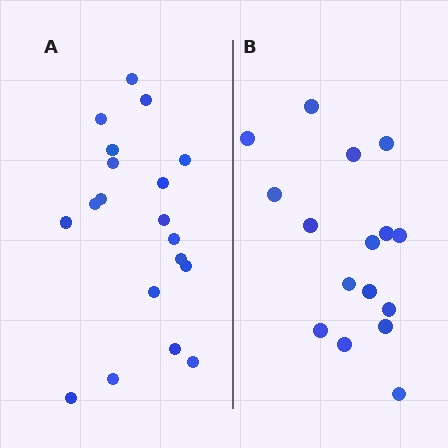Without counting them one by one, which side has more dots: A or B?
Region A (the left region) has more dots.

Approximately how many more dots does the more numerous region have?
Region A has just a few more — roughly 2 or 3 more dots than region B.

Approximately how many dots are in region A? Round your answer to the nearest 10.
About 20 dots. (The exact count is 19, which rounds to 20.)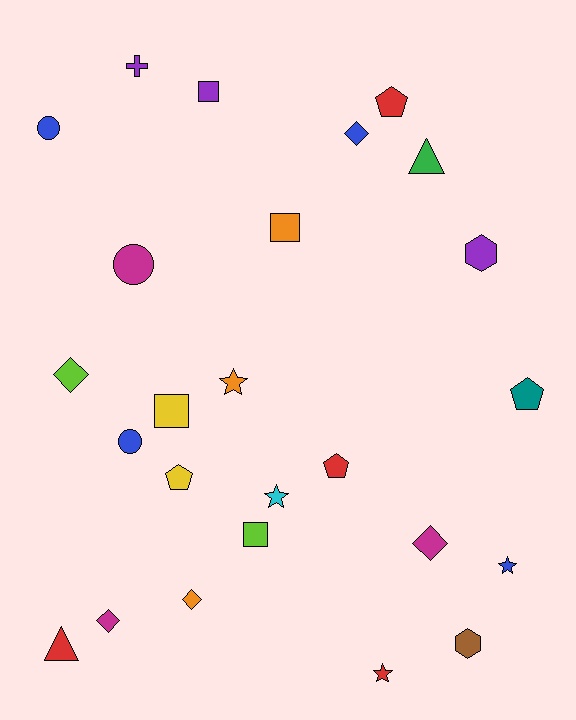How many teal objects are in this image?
There is 1 teal object.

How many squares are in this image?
There are 4 squares.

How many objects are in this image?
There are 25 objects.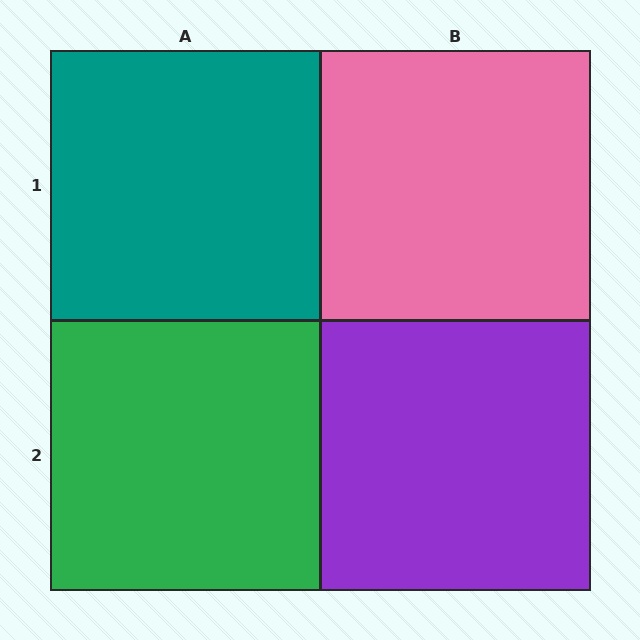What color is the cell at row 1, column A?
Teal.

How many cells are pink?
1 cell is pink.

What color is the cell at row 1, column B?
Pink.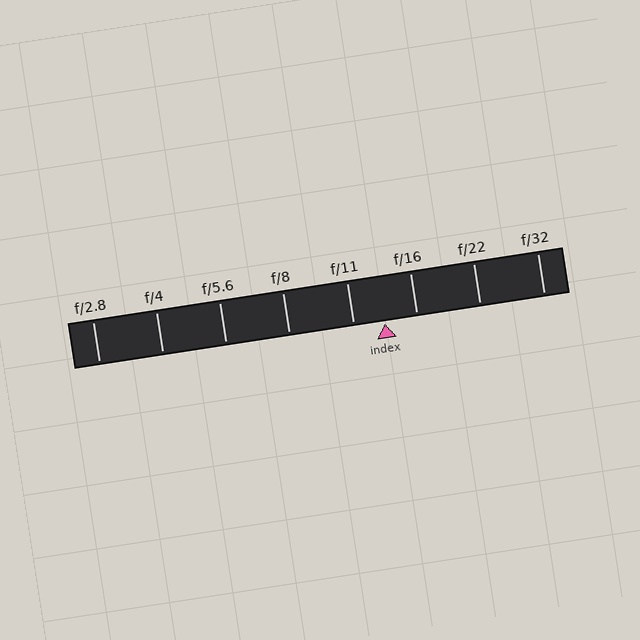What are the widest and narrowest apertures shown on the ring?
The widest aperture shown is f/2.8 and the narrowest is f/32.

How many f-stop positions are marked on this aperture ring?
There are 8 f-stop positions marked.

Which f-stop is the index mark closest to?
The index mark is closest to f/11.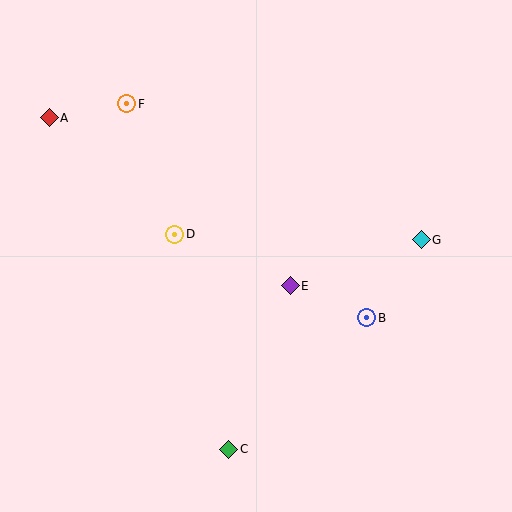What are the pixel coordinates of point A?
Point A is at (49, 118).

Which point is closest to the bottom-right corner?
Point B is closest to the bottom-right corner.